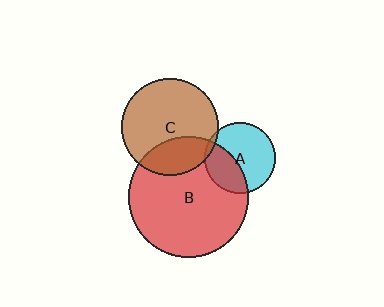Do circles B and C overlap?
Yes.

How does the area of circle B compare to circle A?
Approximately 2.9 times.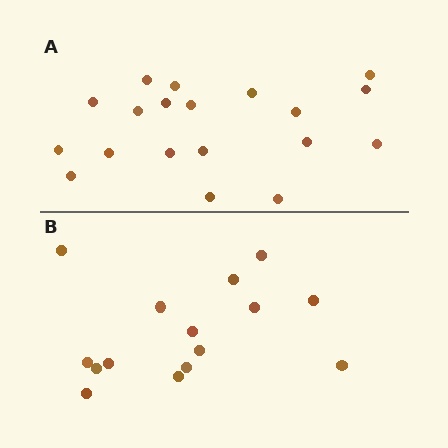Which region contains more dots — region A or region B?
Region A (the top region) has more dots.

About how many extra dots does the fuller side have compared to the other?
Region A has about 4 more dots than region B.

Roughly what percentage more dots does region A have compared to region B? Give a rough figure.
About 25% more.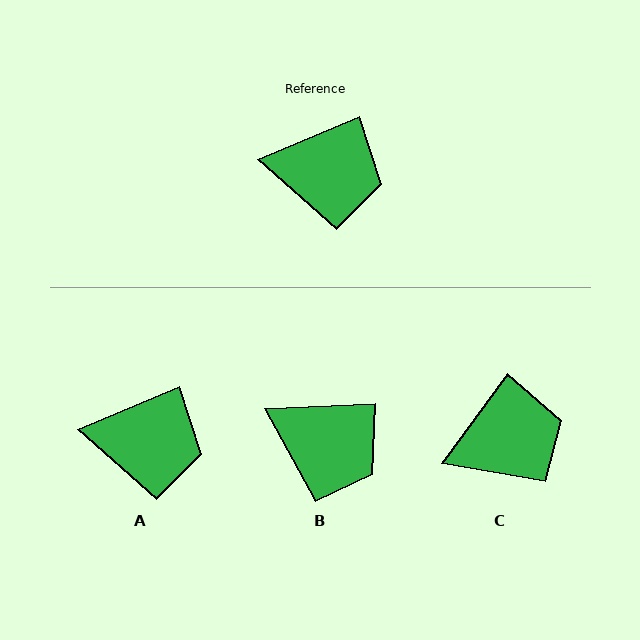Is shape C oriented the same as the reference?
No, it is off by about 31 degrees.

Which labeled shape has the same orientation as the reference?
A.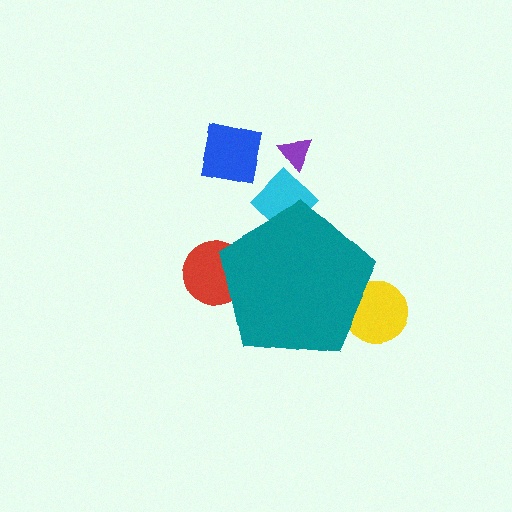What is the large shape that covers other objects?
A teal pentagon.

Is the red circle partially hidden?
Yes, the red circle is partially hidden behind the teal pentagon.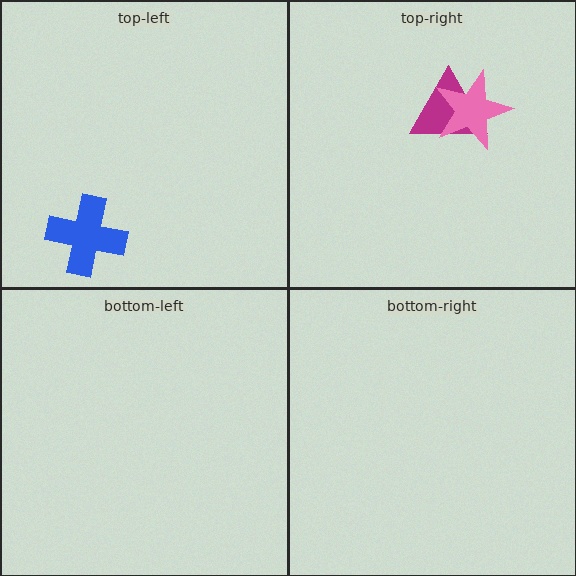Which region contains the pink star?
The top-right region.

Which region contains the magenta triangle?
The top-right region.